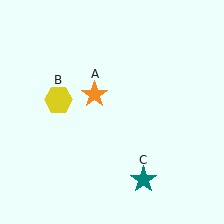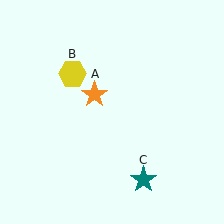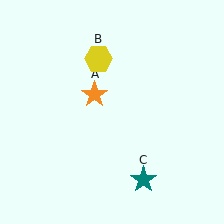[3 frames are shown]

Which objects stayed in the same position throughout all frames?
Orange star (object A) and teal star (object C) remained stationary.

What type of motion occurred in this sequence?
The yellow hexagon (object B) rotated clockwise around the center of the scene.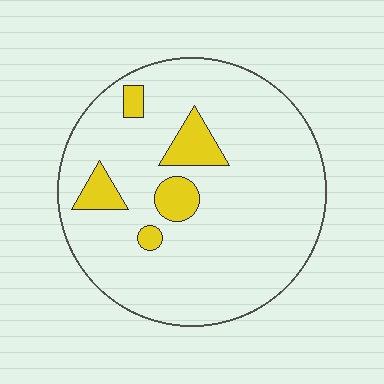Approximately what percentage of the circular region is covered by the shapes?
Approximately 10%.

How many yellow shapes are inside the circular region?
5.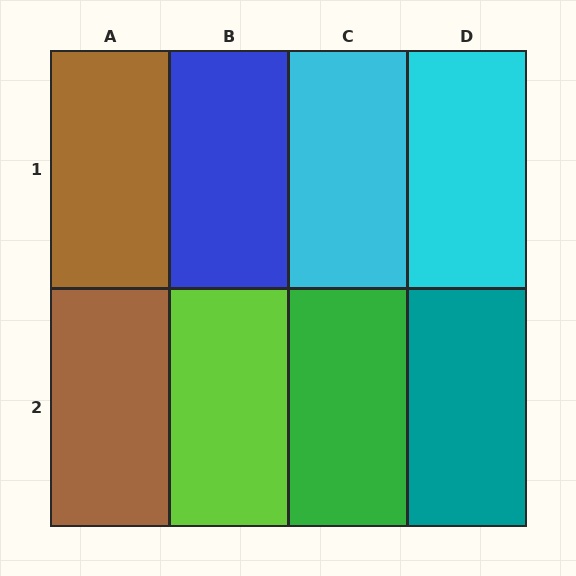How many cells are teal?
1 cell is teal.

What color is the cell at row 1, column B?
Blue.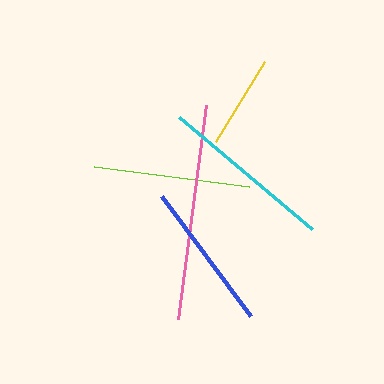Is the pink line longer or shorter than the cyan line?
The pink line is longer than the cyan line.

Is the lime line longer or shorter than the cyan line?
The cyan line is longer than the lime line.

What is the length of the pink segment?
The pink segment is approximately 216 pixels long.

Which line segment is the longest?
The pink line is the longest at approximately 216 pixels.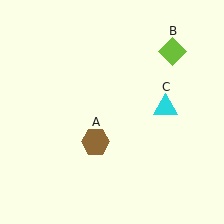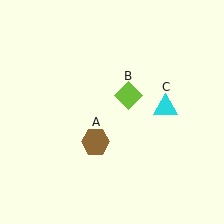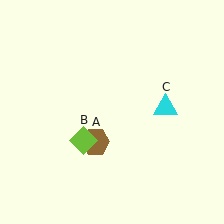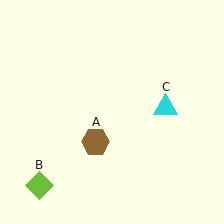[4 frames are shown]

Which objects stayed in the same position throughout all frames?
Brown hexagon (object A) and cyan triangle (object C) remained stationary.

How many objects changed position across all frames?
1 object changed position: lime diamond (object B).